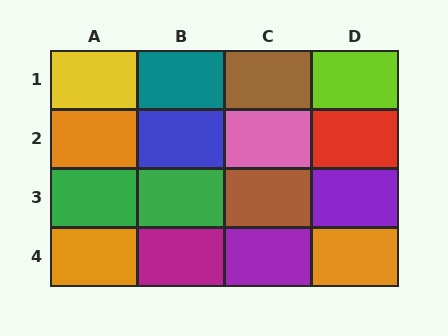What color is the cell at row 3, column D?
Purple.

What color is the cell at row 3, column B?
Green.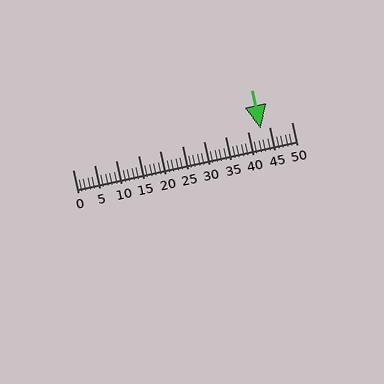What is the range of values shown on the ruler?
The ruler shows values from 0 to 50.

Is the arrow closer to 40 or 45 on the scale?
The arrow is closer to 45.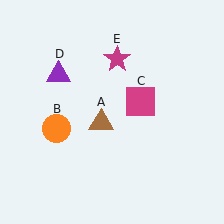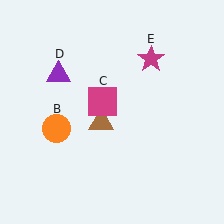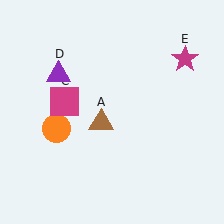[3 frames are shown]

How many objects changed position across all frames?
2 objects changed position: magenta square (object C), magenta star (object E).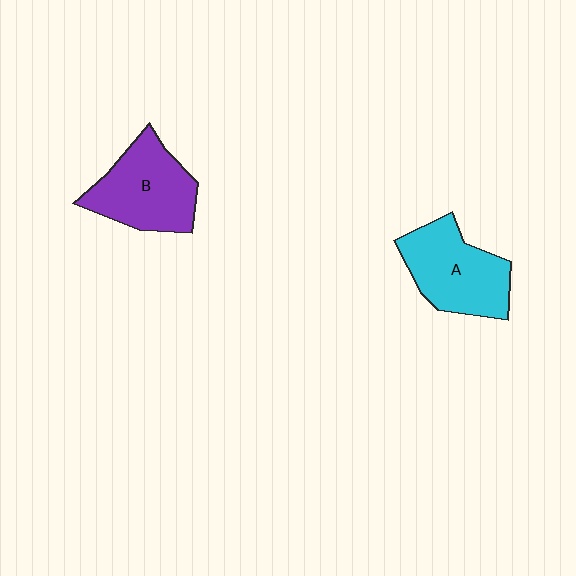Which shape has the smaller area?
Shape A (cyan).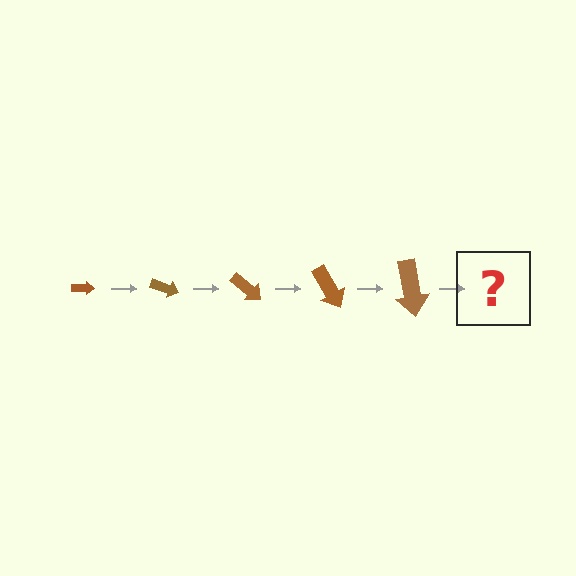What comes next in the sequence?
The next element should be an arrow, larger than the previous one and rotated 100 degrees from the start.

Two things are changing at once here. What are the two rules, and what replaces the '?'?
The two rules are that the arrow grows larger each step and it rotates 20 degrees each step. The '?' should be an arrow, larger than the previous one and rotated 100 degrees from the start.